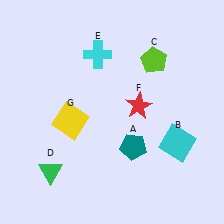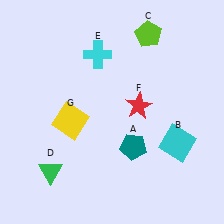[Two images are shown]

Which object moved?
The lime pentagon (C) moved up.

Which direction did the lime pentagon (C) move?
The lime pentagon (C) moved up.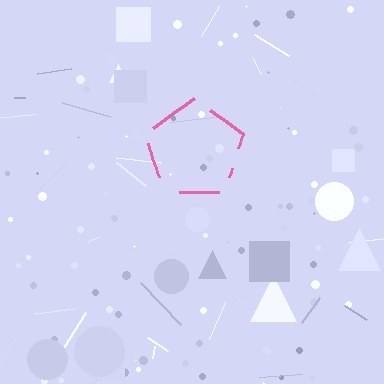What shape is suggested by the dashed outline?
The dashed outline suggests a pentagon.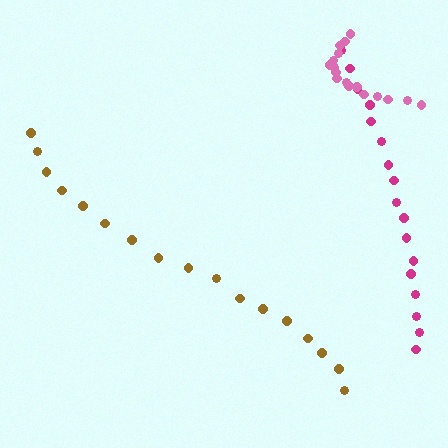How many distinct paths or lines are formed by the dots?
There are 3 distinct paths.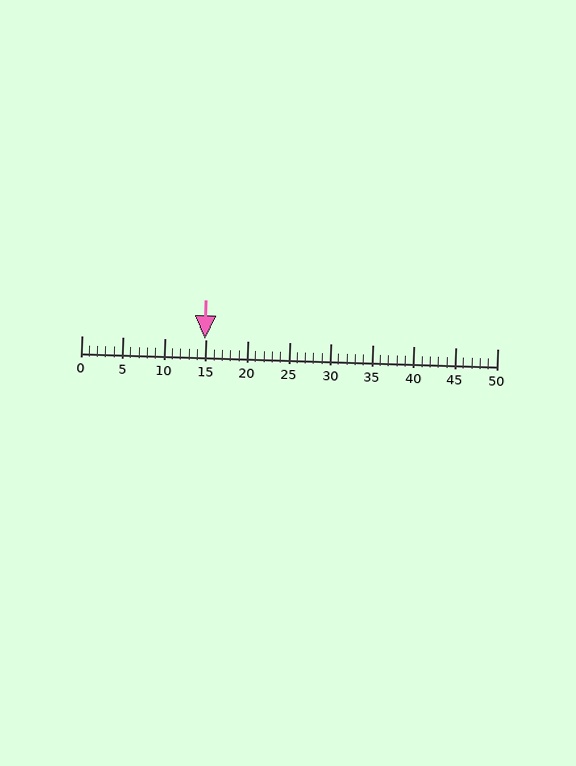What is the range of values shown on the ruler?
The ruler shows values from 0 to 50.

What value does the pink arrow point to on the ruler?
The pink arrow points to approximately 15.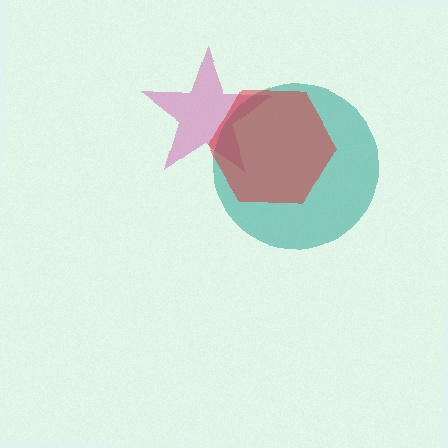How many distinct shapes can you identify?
There are 3 distinct shapes: a magenta star, a teal circle, a red hexagon.